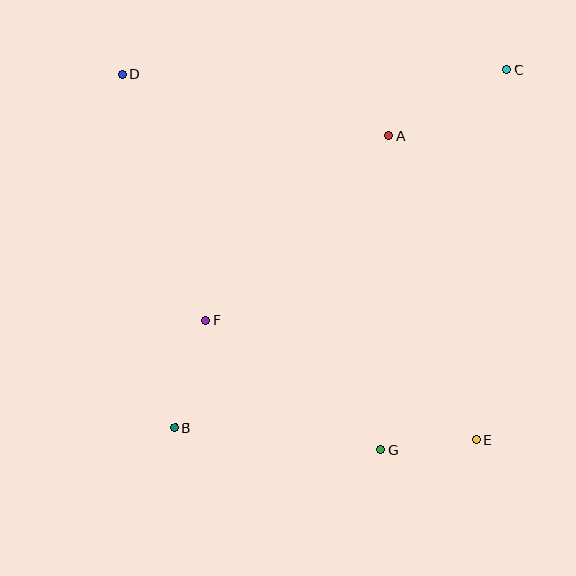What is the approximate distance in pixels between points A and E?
The distance between A and E is approximately 317 pixels.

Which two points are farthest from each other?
Points D and E are farthest from each other.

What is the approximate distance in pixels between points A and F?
The distance between A and F is approximately 260 pixels.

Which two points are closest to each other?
Points E and G are closest to each other.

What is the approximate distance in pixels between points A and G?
The distance between A and G is approximately 314 pixels.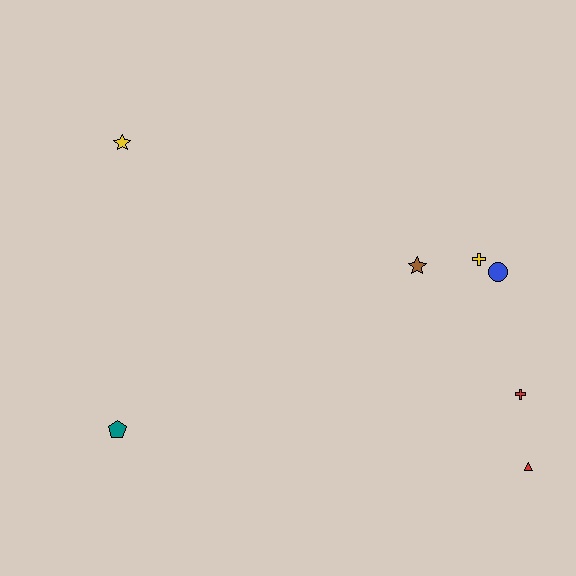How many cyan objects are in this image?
There are no cyan objects.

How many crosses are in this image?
There are 2 crosses.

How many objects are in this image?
There are 7 objects.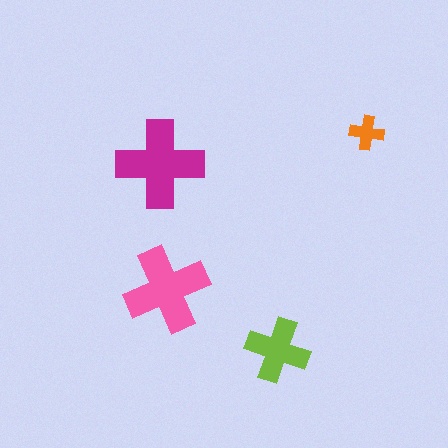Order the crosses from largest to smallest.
the magenta one, the pink one, the lime one, the orange one.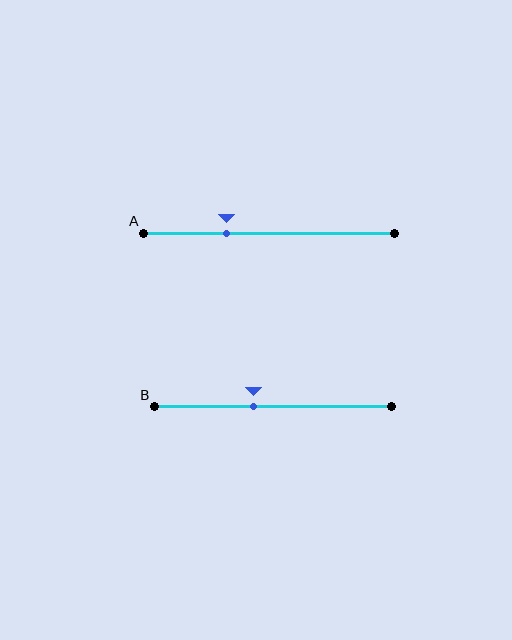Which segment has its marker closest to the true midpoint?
Segment B has its marker closest to the true midpoint.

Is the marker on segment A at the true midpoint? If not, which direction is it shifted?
No, the marker on segment A is shifted to the left by about 17% of the segment length.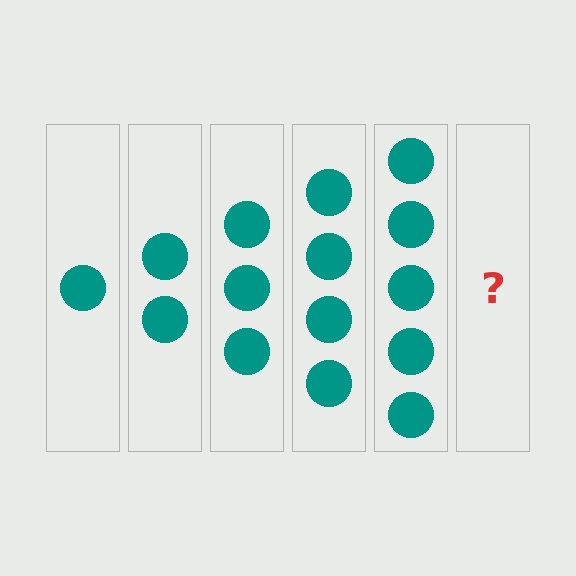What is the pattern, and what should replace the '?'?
The pattern is that each step adds one more circle. The '?' should be 6 circles.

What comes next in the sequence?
The next element should be 6 circles.